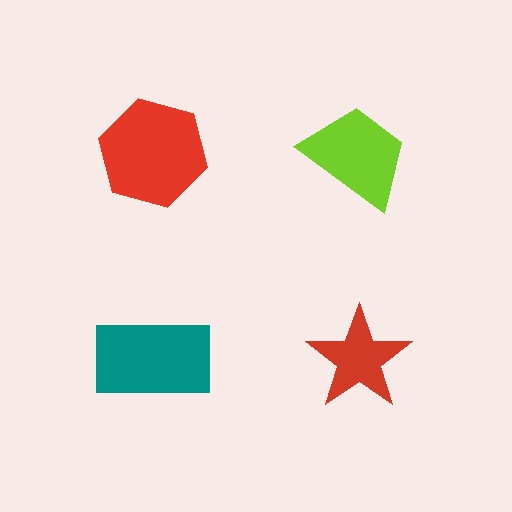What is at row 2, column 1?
A teal rectangle.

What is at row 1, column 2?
A lime trapezoid.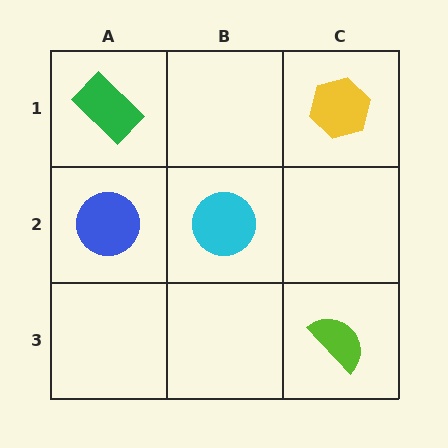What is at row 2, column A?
A blue circle.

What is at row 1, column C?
A yellow hexagon.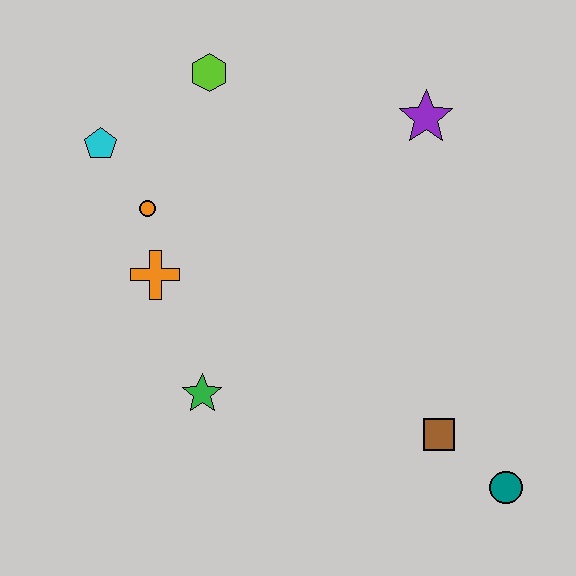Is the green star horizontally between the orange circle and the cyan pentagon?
No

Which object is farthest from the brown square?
The cyan pentagon is farthest from the brown square.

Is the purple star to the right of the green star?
Yes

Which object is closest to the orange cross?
The orange circle is closest to the orange cross.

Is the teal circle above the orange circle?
No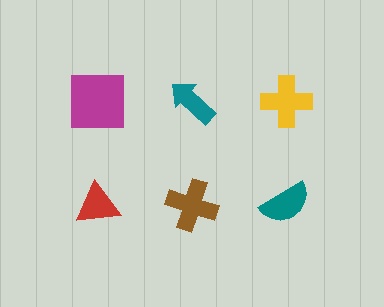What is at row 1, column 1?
A magenta square.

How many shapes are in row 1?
3 shapes.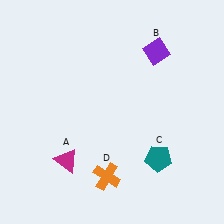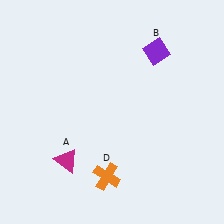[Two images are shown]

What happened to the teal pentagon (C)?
The teal pentagon (C) was removed in Image 2. It was in the bottom-right area of Image 1.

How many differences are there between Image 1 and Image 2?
There is 1 difference between the two images.